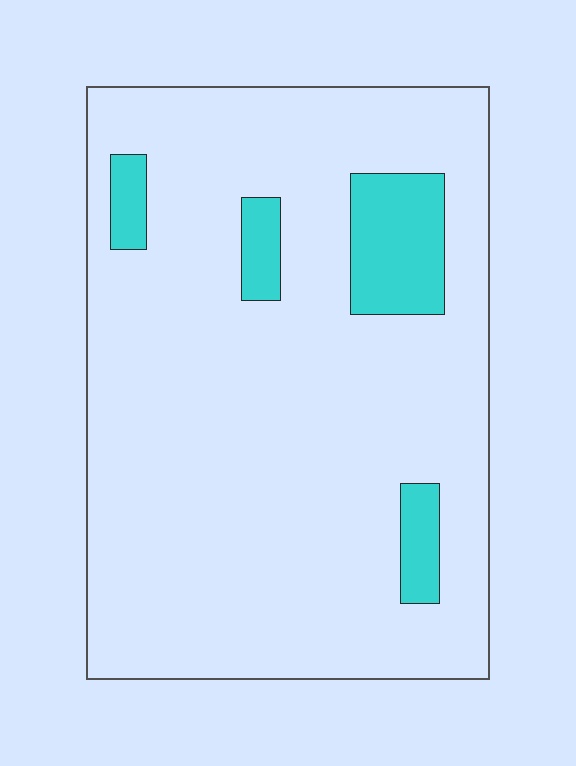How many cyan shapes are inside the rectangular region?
4.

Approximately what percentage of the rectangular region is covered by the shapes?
Approximately 10%.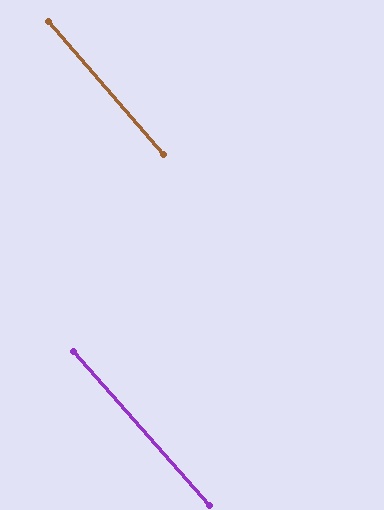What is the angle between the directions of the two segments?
Approximately 1 degree.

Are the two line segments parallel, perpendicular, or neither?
Parallel — their directions differ by only 0.5°.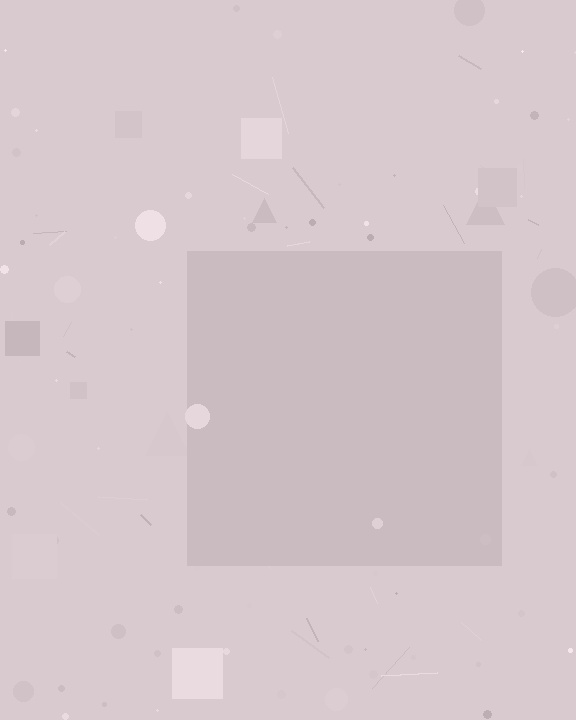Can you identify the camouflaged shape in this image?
The camouflaged shape is a square.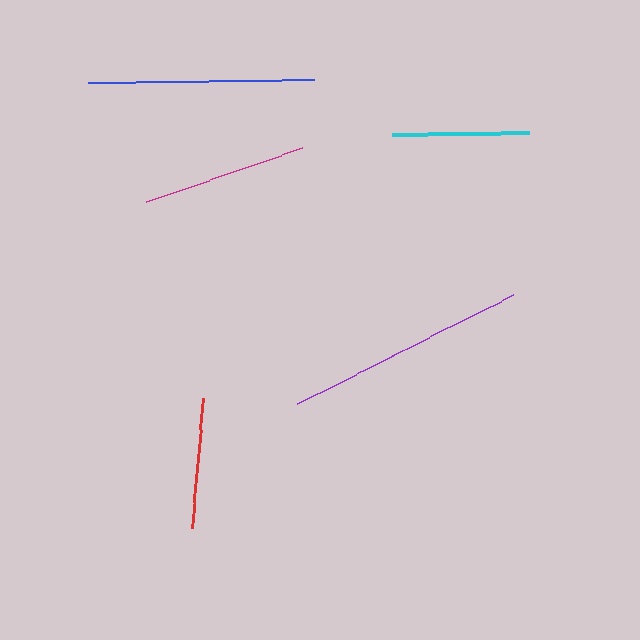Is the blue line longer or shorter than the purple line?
The purple line is longer than the blue line.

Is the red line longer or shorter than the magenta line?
The magenta line is longer than the red line.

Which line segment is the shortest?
The red line is the shortest at approximately 130 pixels.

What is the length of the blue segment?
The blue segment is approximately 226 pixels long.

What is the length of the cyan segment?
The cyan segment is approximately 138 pixels long.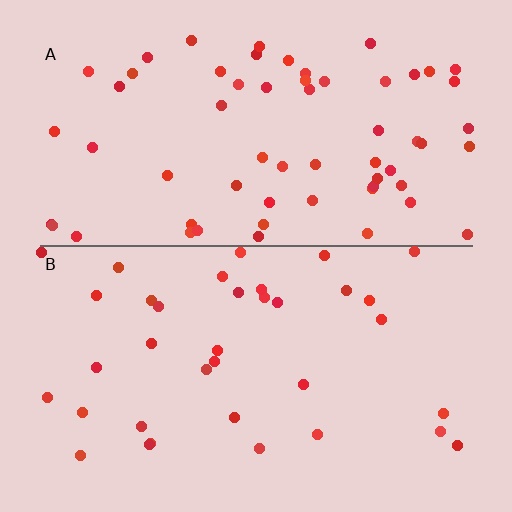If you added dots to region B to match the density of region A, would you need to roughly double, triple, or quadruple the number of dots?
Approximately double.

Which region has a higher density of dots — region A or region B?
A (the top).